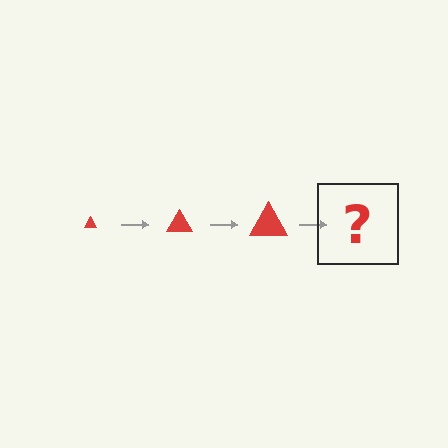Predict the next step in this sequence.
The next step is a red triangle, larger than the previous one.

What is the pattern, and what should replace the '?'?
The pattern is that the triangle gets progressively larger each step. The '?' should be a red triangle, larger than the previous one.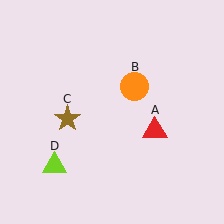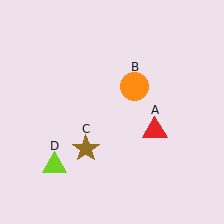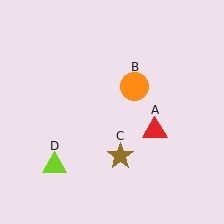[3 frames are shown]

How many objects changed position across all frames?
1 object changed position: brown star (object C).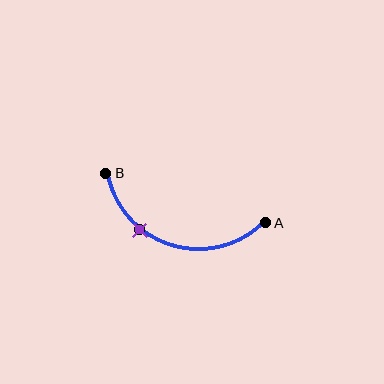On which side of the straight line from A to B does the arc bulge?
The arc bulges below the straight line connecting A and B.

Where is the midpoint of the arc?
The arc midpoint is the point on the curve farthest from the straight line joining A and B. It sits below that line.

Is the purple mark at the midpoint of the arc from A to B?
No. The purple mark lies on the arc but is closer to endpoint B. The arc midpoint would be at the point on the curve equidistant along the arc from both A and B.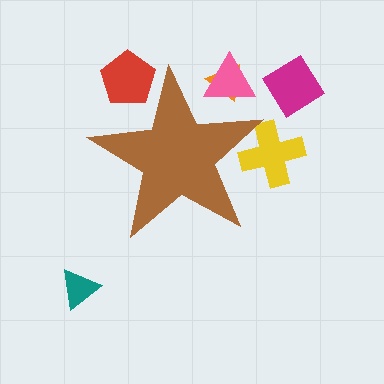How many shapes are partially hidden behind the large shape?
4 shapes are partially hidden.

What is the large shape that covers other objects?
A brown star.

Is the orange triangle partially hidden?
Yes, the orange triangle is partially hidden behind the brown star.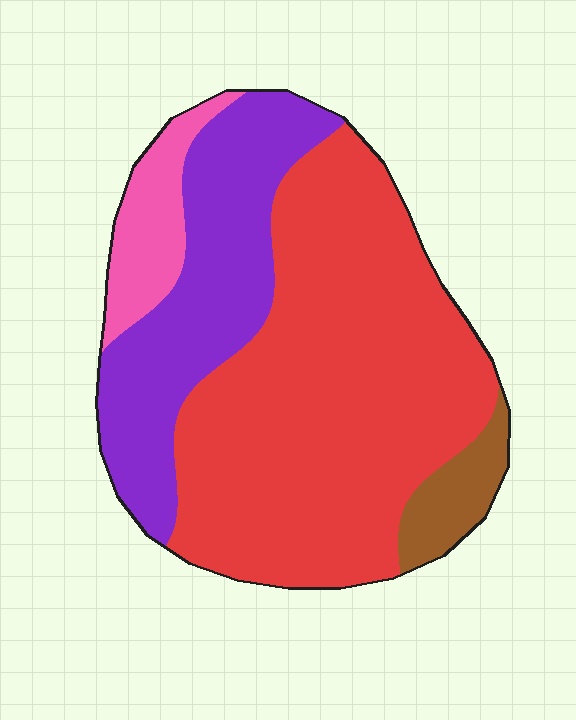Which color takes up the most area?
Red, at roughly 60%.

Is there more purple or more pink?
Purple.